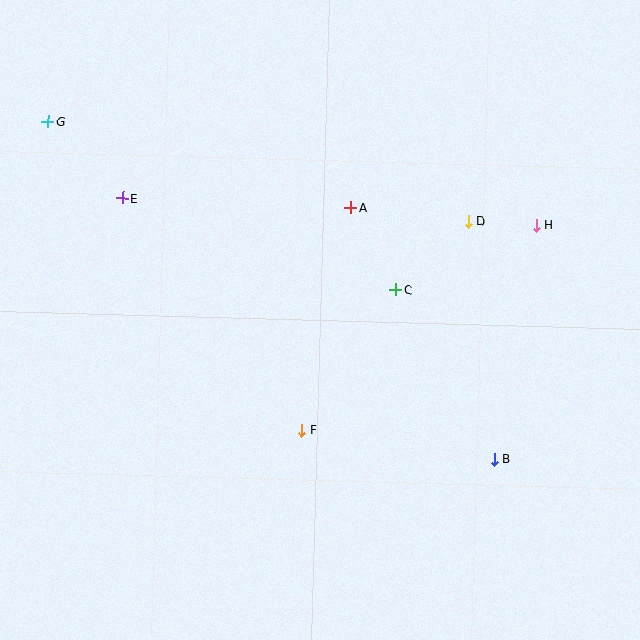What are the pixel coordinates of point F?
Point F is at (302, 430).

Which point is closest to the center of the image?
Point C at (396, 290) is closest to the center.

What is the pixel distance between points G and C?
The distance between G and C is 386 pixels.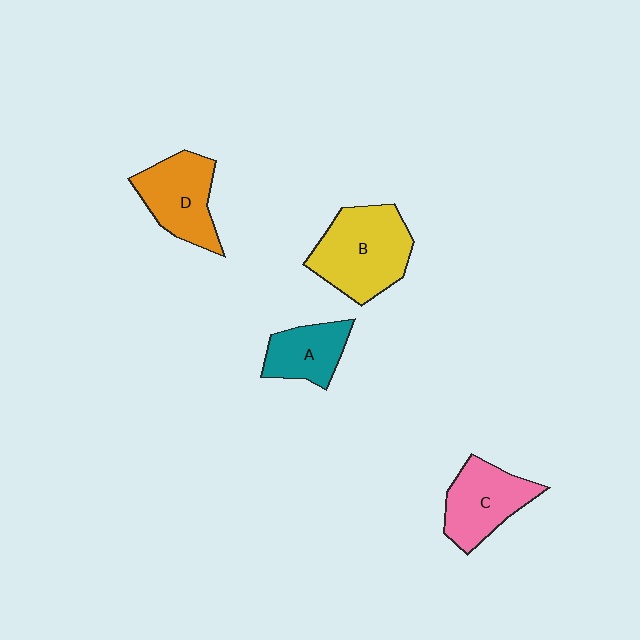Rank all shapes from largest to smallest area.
From largest to smallest: B (yellow), D (orange), C (pink), A (teal).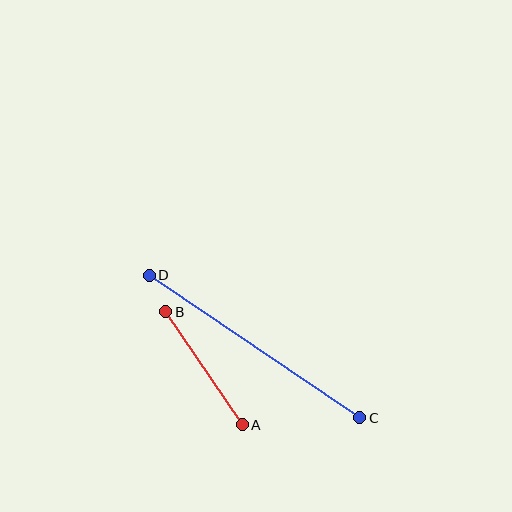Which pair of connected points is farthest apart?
Points C and D are farthest apart.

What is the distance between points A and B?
The distance is approximately 137 pixels.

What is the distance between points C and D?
The distance is approximately 254 pixels.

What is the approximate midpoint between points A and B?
The midpoint is at approximately (204, 368) pixels.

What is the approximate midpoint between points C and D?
The midpoint is at approximately (254, 347) pixels.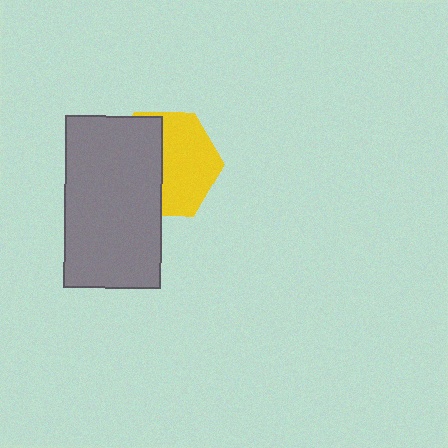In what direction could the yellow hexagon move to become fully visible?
The yellow hexagon could move right. That would shift it out from behind the gray rectangle entirely.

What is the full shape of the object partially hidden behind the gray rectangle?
The partially hidden object is a yellow hexagon.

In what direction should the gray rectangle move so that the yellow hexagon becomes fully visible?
The gray rectangle should move left. That is the shortest direction to clear the overlap and leave the yellow hexagon fully visible.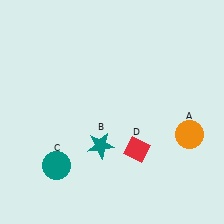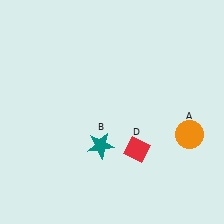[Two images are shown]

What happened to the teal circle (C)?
The teal circle (C) was removed in Image 2. It was in the bottom-left area of Image 1.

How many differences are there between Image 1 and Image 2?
There is 1 difference between the two images.